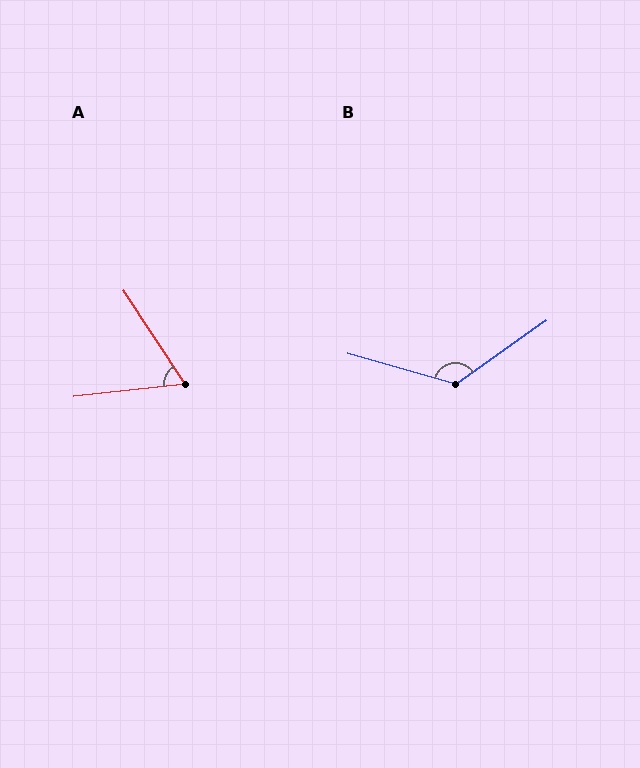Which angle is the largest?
B, at approximately 129 degrees.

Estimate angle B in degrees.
Approximately 129 degrees.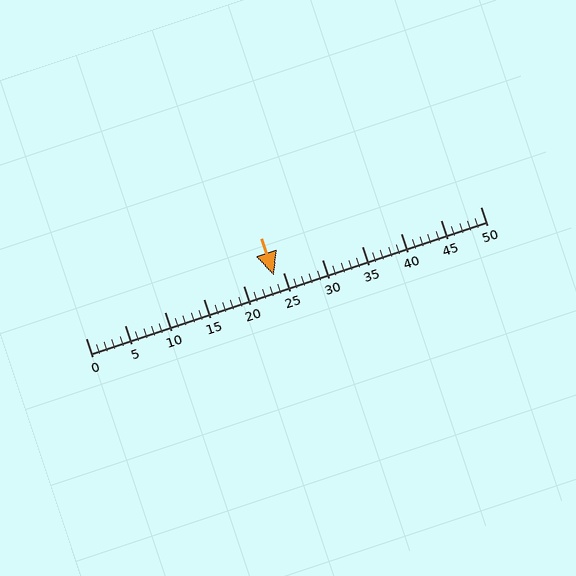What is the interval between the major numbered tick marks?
The major tick marks are spaced 5 units apart.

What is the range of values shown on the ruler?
The ruler shows values from 0 to 50.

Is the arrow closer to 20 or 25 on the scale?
The arrow is closer to 25.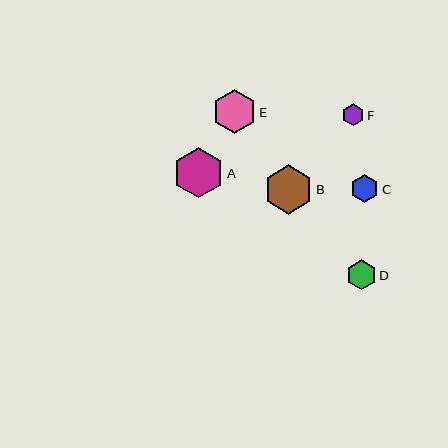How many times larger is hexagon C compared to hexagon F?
Hexagon C is approximately 1.3 times the size of hexagon F.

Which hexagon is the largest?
Hexagon A is the largest with a size of approximately 51 pixels.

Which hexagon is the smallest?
Hexagon F is the smallest with a size of approximately 22 pixels.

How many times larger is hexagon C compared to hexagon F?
Hexagon C is approximately 1.3 times the size of hexagon F.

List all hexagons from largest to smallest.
From largest to smallest: A, B, E, D, C, F.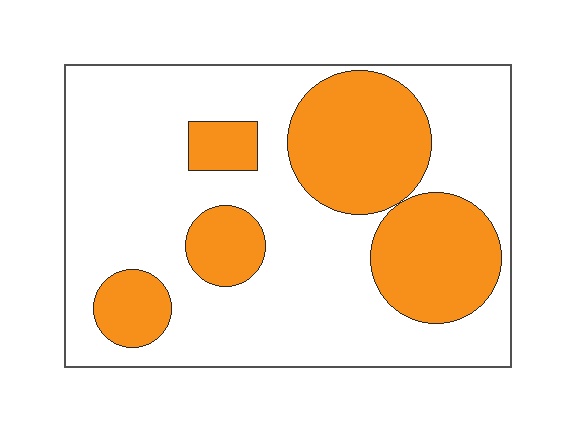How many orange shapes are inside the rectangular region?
5.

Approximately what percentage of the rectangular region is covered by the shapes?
Approximately 30%.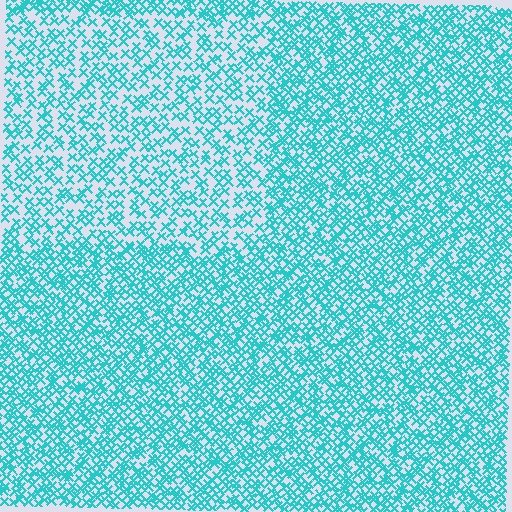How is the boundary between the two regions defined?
The boundary is defined by a change in element density (approximately 1.7x ratio). All elements are the same color, size, and shape.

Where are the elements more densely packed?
The elements are more densely packed outside the rectangle boundary.